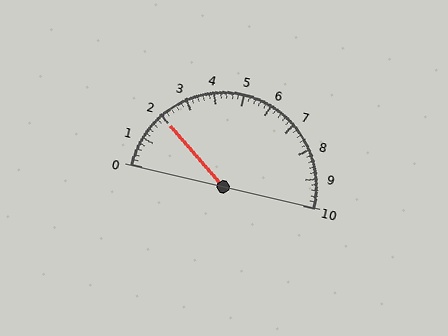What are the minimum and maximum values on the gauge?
The gauge ranges from 0 to 10.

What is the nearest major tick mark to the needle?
The nearest major tick mark is 2.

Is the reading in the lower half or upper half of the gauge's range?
The reading is in the lower half of the range (0 to 10).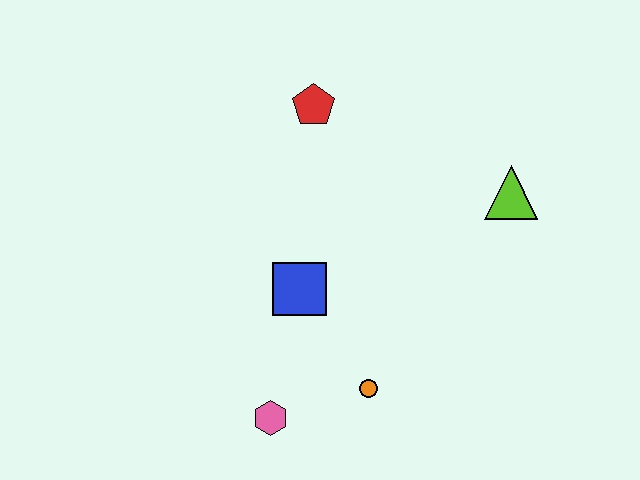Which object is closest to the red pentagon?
The blue square is closest to the red pentagon.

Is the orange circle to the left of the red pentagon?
No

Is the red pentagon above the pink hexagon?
Yes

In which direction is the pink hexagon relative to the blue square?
The pink hexagon is below the blue square.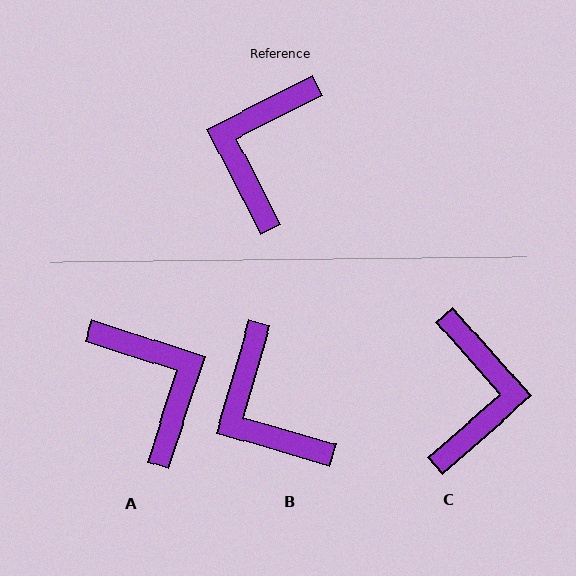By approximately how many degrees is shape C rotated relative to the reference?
Approximately 166 degrees clockwise.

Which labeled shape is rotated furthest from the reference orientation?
C, about 166 degrees away.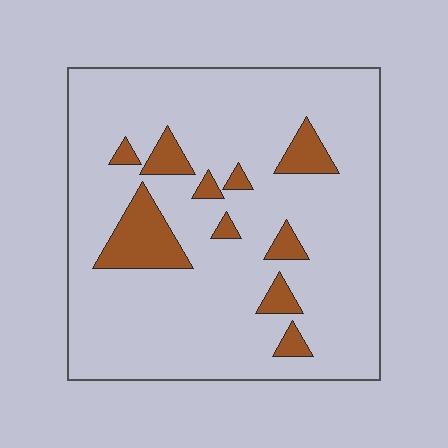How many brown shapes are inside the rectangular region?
10.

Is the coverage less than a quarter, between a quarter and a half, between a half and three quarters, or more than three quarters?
Less than a quarter.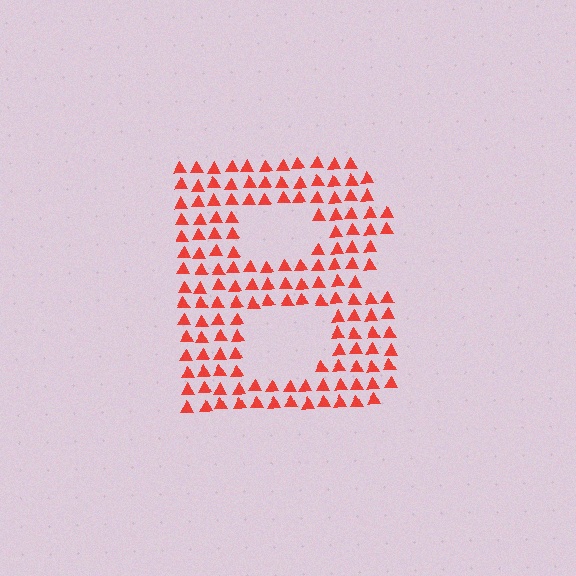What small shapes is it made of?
It is made of small triangles.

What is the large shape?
The large shape is the letter B.